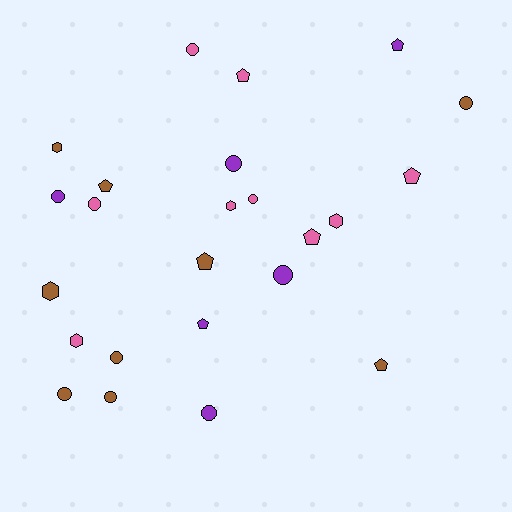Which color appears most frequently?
Pink, with 9 objects.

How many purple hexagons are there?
There are no purple hexagons.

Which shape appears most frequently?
Circle, with 11 objects.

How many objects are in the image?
There are 24 objects.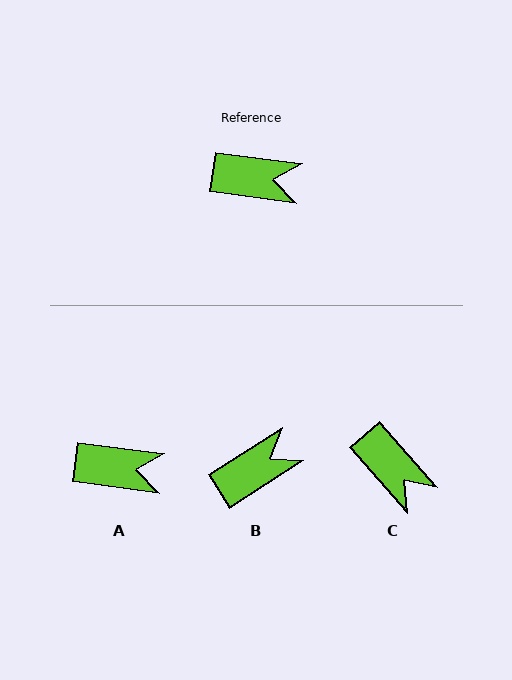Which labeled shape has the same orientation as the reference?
A.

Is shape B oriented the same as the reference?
No, it is off by about 41 degrees.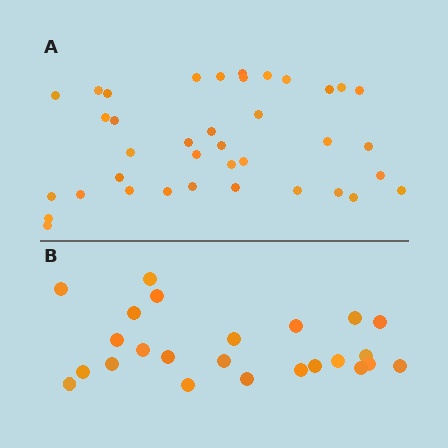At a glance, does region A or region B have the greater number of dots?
Region A (the top region) has more dots.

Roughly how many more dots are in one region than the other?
Region A has approximately 15 more dots than region B.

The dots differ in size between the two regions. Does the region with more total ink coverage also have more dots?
No. Region B has more total ink coverage because its dots are larger, but region A actually contains more individual dots. Total area can be misleading — the number of items is what matters here.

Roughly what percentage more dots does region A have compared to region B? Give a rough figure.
About 60% more.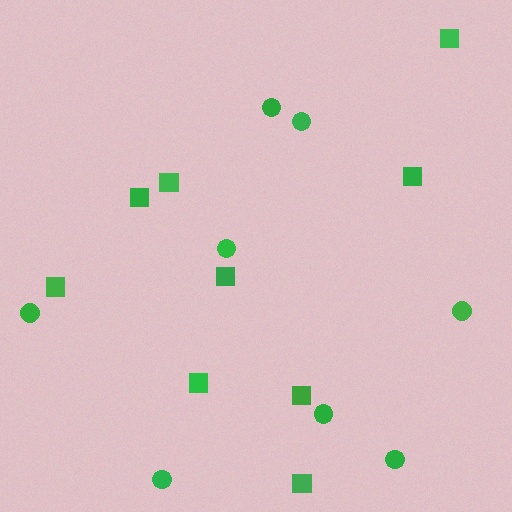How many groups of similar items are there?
There are 2 groups: one group of squares (9) and one group of circles (8).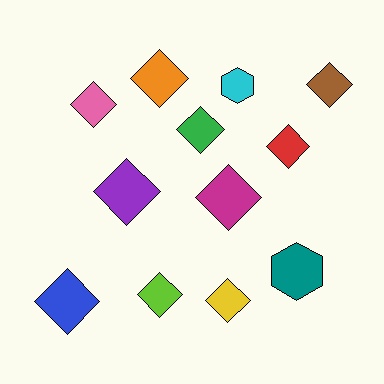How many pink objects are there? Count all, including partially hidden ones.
There is 1 pink object.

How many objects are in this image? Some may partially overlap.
There are 12 objects.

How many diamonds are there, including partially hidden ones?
There are 10 diamonds.